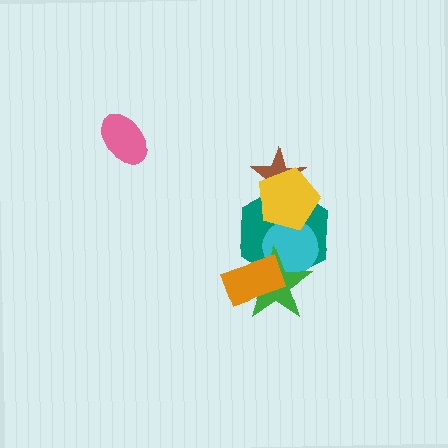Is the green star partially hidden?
Yes, it is partially covered by another shape.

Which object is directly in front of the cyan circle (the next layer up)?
The yellow pentagon is directly in front of the cyan circle.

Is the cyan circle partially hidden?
Yes, it is partially covered by another shape.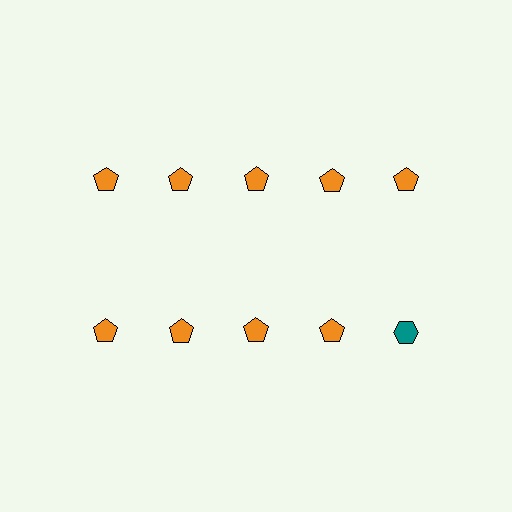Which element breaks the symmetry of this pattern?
The teal hexagon in the second row, rightmost column breaks the symmetry. All other shapes are orange pentagons.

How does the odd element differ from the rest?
It differs in both color (teal instead of orange) and shape (hexagon instead of pentagon).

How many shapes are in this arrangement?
There are 10 shapes arranged in a grid pattern.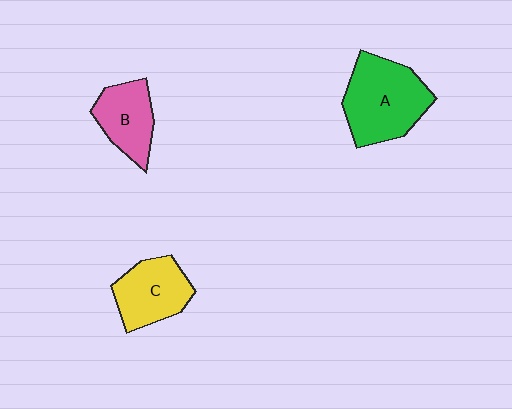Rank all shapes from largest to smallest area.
From largest to smallest: A (green), C (yellow), B (pink).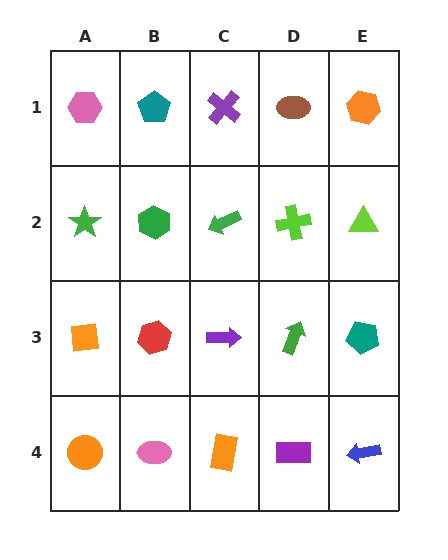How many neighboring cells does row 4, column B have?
3.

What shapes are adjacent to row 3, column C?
A green arrow (row 2, column C), an orange rectangle (row 4, column C), a red hexagon (row 3, column B), a green arrow (row 3, column D).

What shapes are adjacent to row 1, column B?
A green hexagon (row 2, column B), a pink hexagon (row 1, column A), a purple cross (row 1, column C).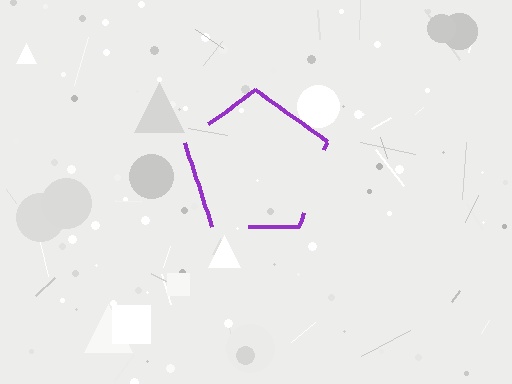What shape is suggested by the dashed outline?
The dashed outline suggests a pentagon.